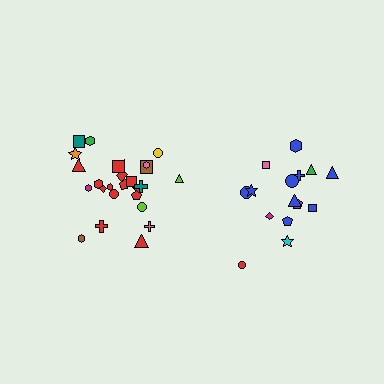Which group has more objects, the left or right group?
The left group.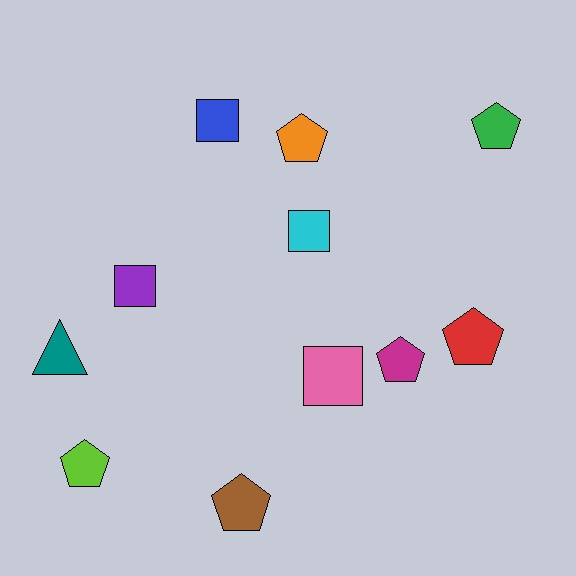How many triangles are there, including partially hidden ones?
There is 1 triangle.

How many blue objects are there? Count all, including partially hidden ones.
There is 1 blue object.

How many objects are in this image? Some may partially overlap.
There are 11 objects.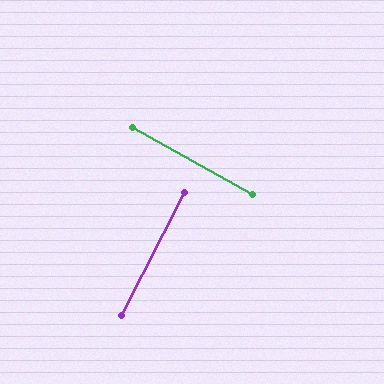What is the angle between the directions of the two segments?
Approximately 88 degrees.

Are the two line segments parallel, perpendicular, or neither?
Perpendicular — they meet at approximately 88°.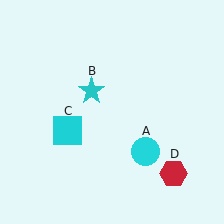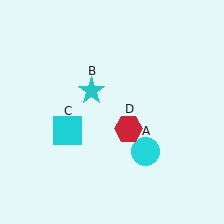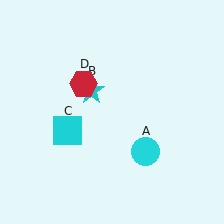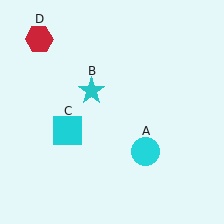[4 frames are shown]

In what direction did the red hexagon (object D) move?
The red hexagon (object D) moved up and to the left.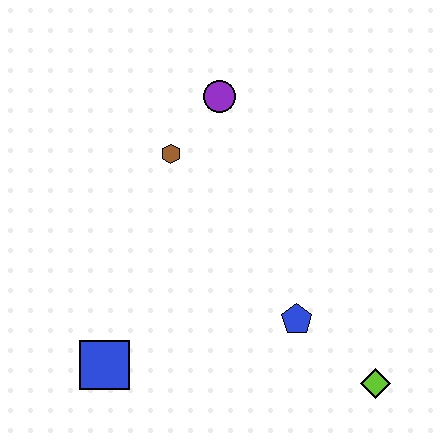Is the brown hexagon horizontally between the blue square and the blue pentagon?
Yes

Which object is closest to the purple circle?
The brown hexagon is closest to the purple circle.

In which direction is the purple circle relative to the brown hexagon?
The purple circle is above the brown hexagon.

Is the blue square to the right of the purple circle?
No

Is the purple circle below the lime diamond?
No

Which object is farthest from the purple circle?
The lime diamond is farthest from the purple circle.